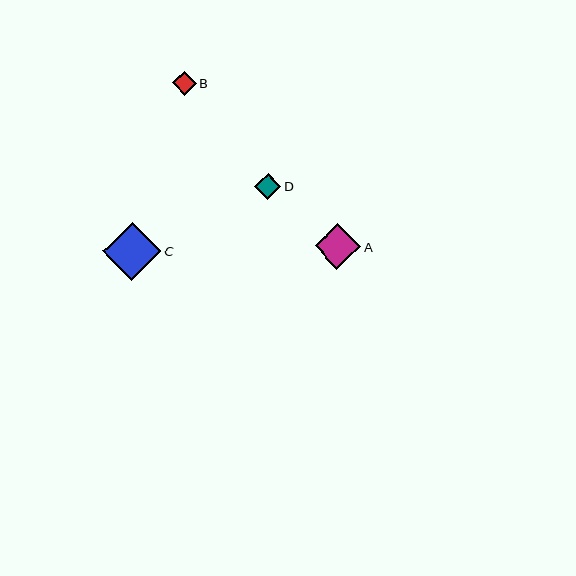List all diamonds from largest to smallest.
From largest to smallest: C, A, D, B.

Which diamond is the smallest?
Diamond B is the smallest with a size of approximately 24 pixels.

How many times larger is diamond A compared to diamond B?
Diamond A is approximately 1.9 times the size of diamond B.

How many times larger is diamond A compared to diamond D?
Diamond A is approximately 1.7 times the size of diamond D.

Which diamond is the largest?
Diamond C is the largest with a size of approximately 58 pixels.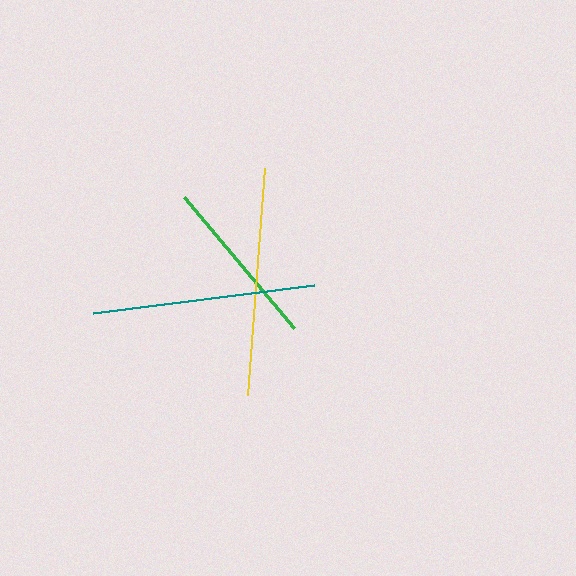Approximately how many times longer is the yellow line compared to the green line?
The yellow line is approximately 1.3 times the length of the green line.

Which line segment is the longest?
The yellow line is the longest at approximately 228 pixels.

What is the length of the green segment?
The green segment is approximately 170 pixels long.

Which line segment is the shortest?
The green line is the shortest at approximately 170 pixels.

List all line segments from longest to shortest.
From longest to shortest: yellow, teal, green.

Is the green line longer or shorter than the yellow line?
The yellow line is longer than the green line.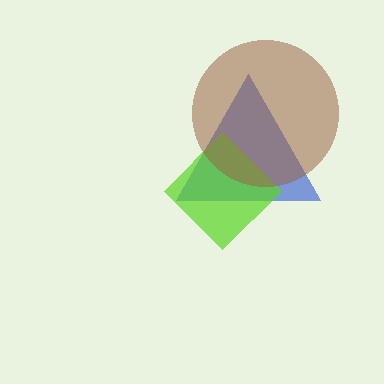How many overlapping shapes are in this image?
There are 3 overlapping shapes in the image.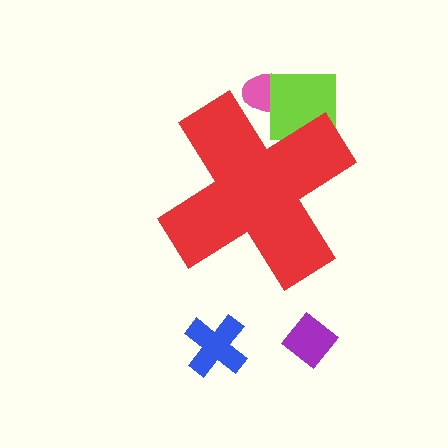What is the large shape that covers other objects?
A red cross.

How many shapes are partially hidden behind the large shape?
2 shapes are partially hidden.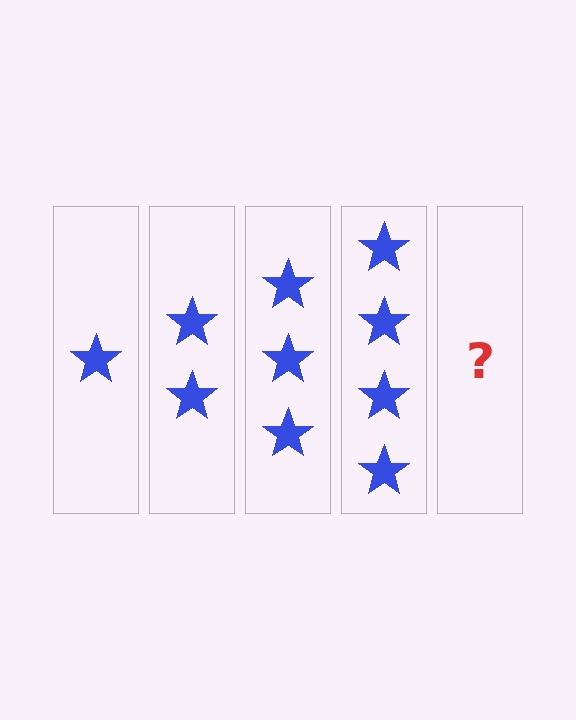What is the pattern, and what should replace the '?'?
The pattern is that each step adds one more star. The '?' should be 5 stars.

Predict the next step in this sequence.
The next step is 5 stars.